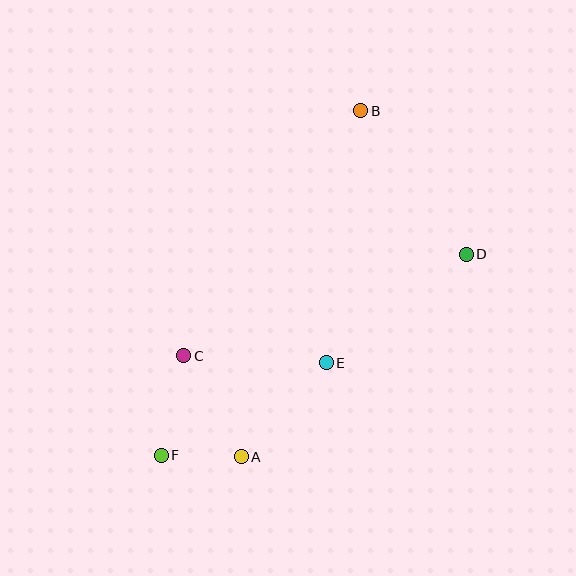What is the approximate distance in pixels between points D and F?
The distance between D and F is approximately 365 pixels.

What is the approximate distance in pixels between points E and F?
The distance between E and F is approximately 190 pixels.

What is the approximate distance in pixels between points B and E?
The distance between B and E is approximately 254 pixels.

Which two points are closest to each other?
Points A and F are closest to each other.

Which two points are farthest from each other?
Points B and F are farthest from each other.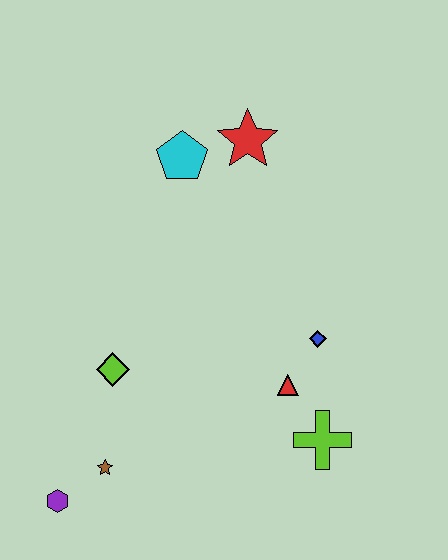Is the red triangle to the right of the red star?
Yes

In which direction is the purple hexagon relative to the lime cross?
The purple hexagon is to the left of the lime cross.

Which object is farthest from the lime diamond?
The red star is farthest from the lime diamond.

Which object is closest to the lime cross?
The red triangle is closest to the lime cross.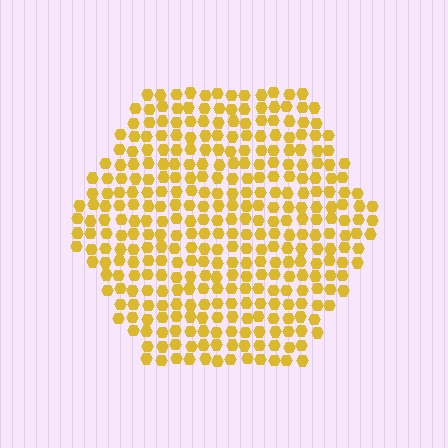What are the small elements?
The small elements are hexagons.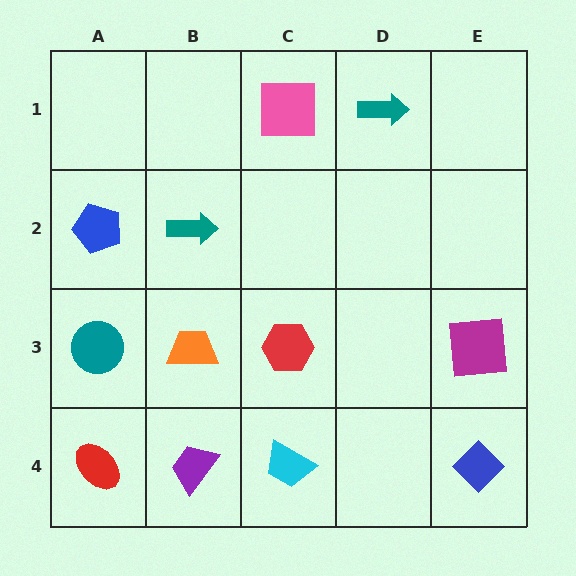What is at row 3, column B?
An orange trapezoid.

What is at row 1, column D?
A teal arrow.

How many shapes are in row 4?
4 shapes.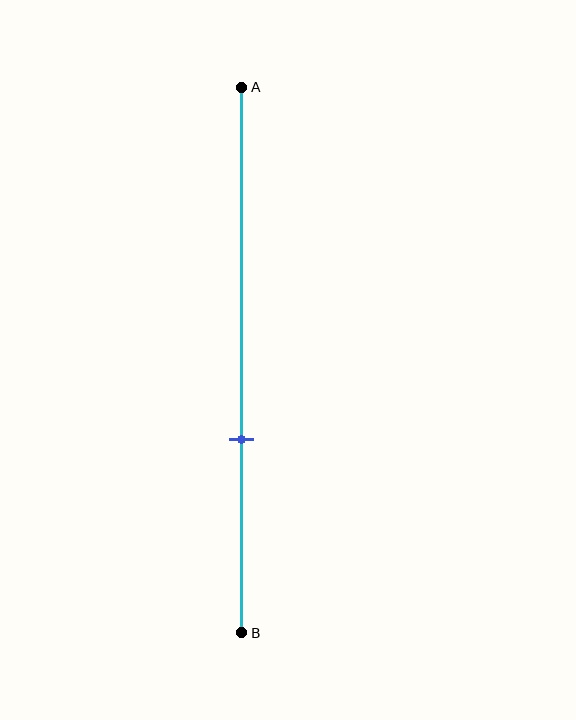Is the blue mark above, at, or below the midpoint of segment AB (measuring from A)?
The blue mark is below the midpoint of segment AB.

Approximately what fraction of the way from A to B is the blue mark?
The blue mark is approximately 65% of the way from A to B.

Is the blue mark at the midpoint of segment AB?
No, the mark is at about 65% from A, not at the 50% midpoint.